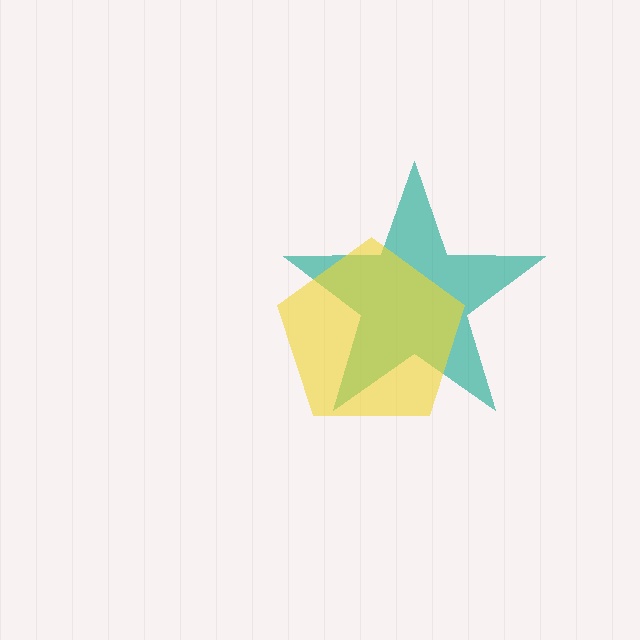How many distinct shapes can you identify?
There are 2 distinct shapes: a teal star, a yellow pentagon.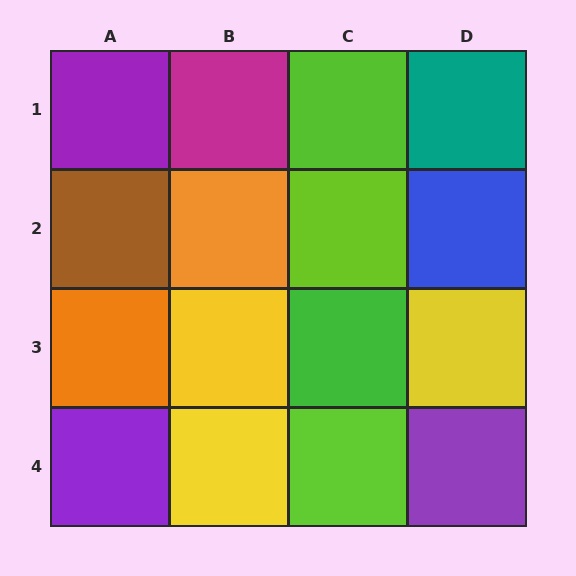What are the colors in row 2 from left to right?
Brown, orange, lime, blue.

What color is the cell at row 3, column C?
Green.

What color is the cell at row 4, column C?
Lime.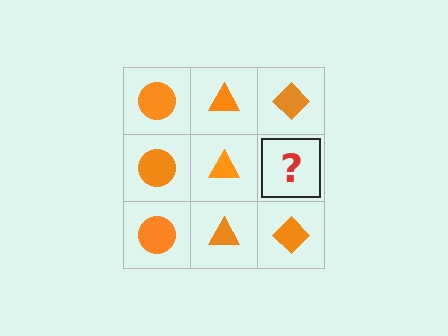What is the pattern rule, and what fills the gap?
The rule is that each column has a consistent shape. The gap should be filled with an orange diamond.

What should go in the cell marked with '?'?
The missing cell should contain an orange diamond.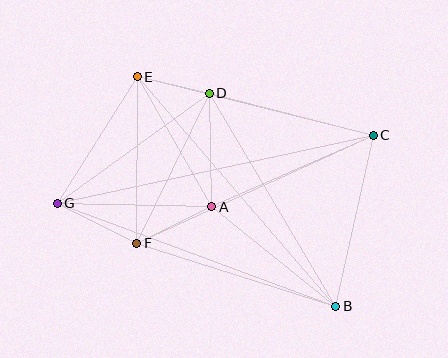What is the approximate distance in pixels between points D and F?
The distance between D and F is approximately 167 pixels.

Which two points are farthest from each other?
Points C and G are farthest from each other.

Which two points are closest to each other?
Points D and E are closest to each other.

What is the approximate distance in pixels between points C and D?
The distance between C and D is approximately 169 pixels.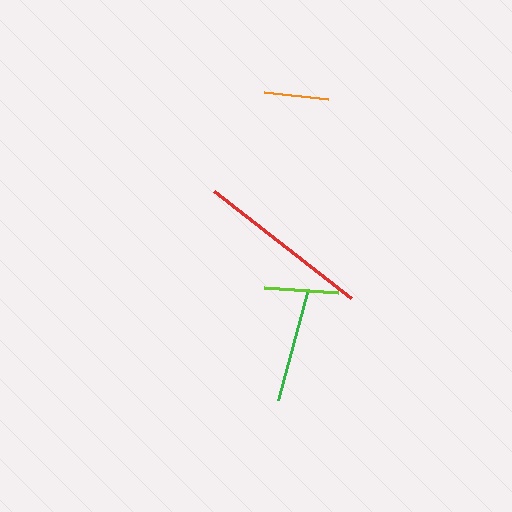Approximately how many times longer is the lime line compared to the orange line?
The lime line is approximately 1.1 times the length of the orange line.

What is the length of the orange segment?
The orange segment is approximately 64 pixels long.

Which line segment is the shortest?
The orange line is the shortest at approximately 64 pixels.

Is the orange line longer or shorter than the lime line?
The lime line is longer than the orange line.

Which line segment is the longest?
The red line is the longest at approximately 174 pixels.